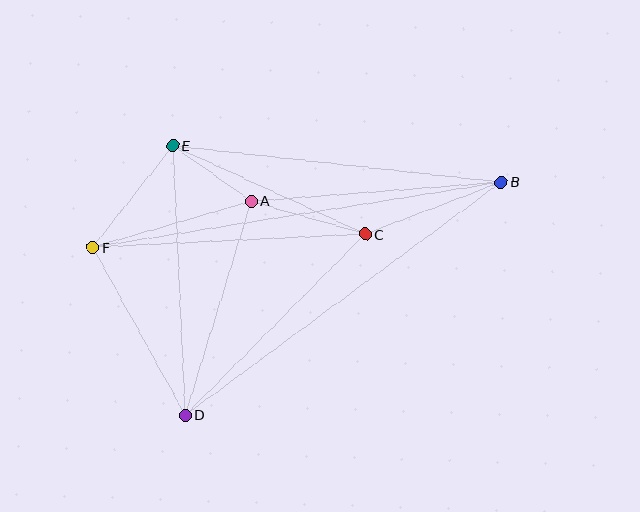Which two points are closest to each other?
Points A and E are closest to each other.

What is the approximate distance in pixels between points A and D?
The distance between A and D is approximately 224 pixels.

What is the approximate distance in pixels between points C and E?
The distance between C and E is approximately 211 pixels.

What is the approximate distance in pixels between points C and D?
The distance between C and D is approximately 255 pixels.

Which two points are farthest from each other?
Points B and F are farthest from each other.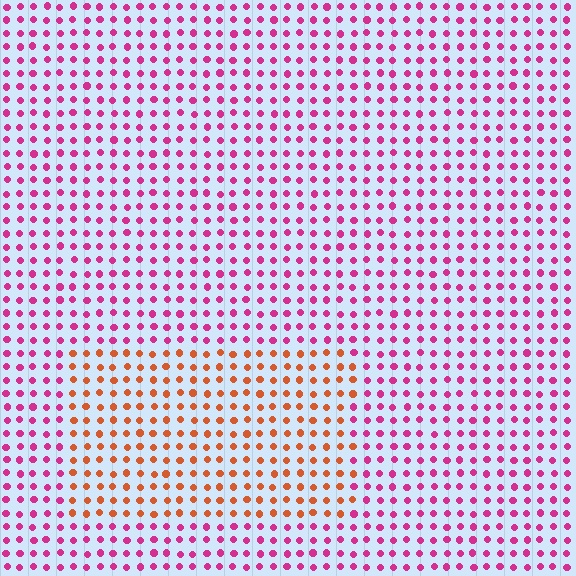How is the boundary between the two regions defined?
The boundary is defined purely by a slight shift in hue (about 51 degrees). Spacing, size, and orientation are identical on both sides.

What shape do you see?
I see a rectangle.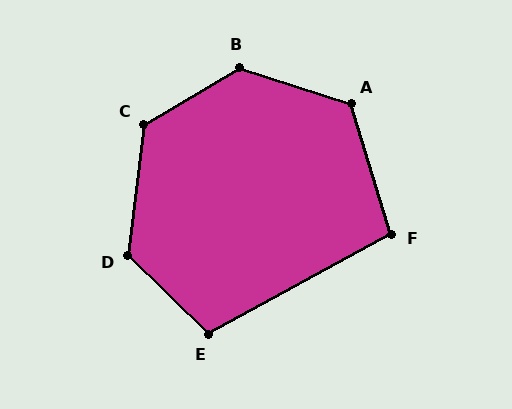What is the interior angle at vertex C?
Approximately 128 degrees (obtuse).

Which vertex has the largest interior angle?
B, at approximately 131 degrees.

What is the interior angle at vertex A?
Approximately 125 degrees (obtuse).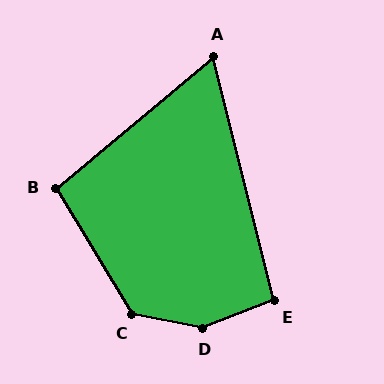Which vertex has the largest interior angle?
D, at approximately 148 degrees.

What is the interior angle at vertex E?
Approximately 97 degrees (obtuse).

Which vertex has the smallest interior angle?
A, at approximately 64 degrees.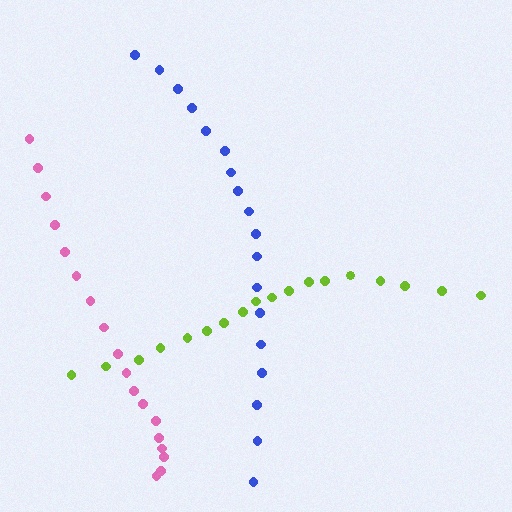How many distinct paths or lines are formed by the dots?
There are 3 distinct paths.